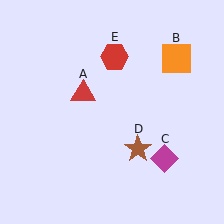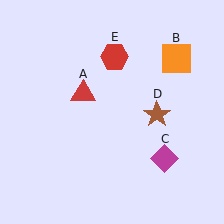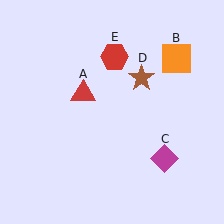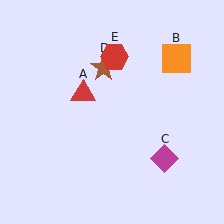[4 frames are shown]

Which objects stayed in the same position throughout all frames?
Red triangle (object A) and orange square (object B) and magenta diamond (object C) and red hexagon (object E) remained stationary.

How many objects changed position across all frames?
1 object changed position: brown star (object D).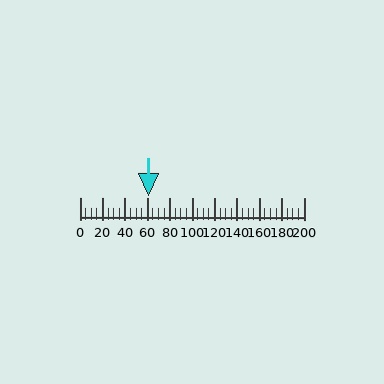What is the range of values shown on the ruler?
The ruler shows values from 0 to 200.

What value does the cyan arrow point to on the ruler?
The cyan arrow points to approximately 62.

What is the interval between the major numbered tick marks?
The major tick marks are spaced 20 units apart.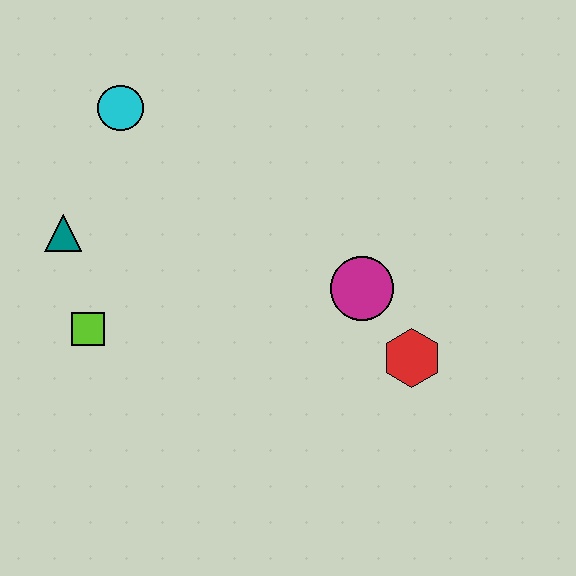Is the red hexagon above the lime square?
No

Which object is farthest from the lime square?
The red hexagon is farthest from the lime square.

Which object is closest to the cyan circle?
The teal triangle is closest to the cyan circle.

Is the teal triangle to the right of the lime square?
No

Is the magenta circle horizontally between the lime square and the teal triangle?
No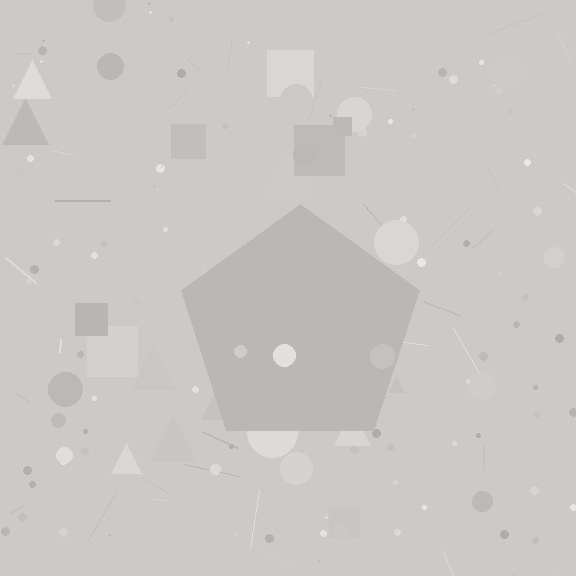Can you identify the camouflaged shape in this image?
The camouflaged shape is a pentagon.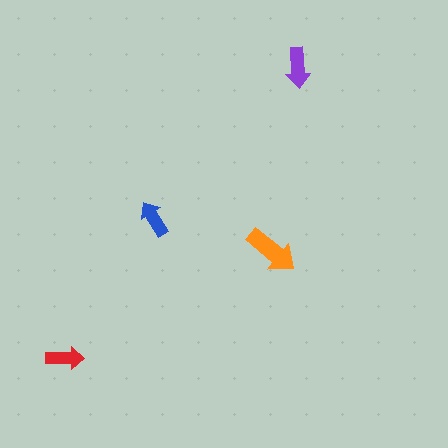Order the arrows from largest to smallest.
the orange one, the purple one, the red one, the blue one.